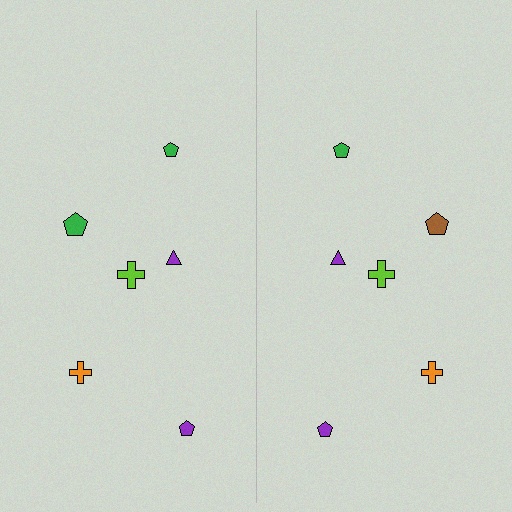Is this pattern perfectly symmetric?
No, the pattern is not perfectly symmetric. The brown pentagon on the right side breaks the symmetry — its mirror counterpart is green.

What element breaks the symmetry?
The brown pentagon on the right side breaks the symmetry — its mirror counterpart is green.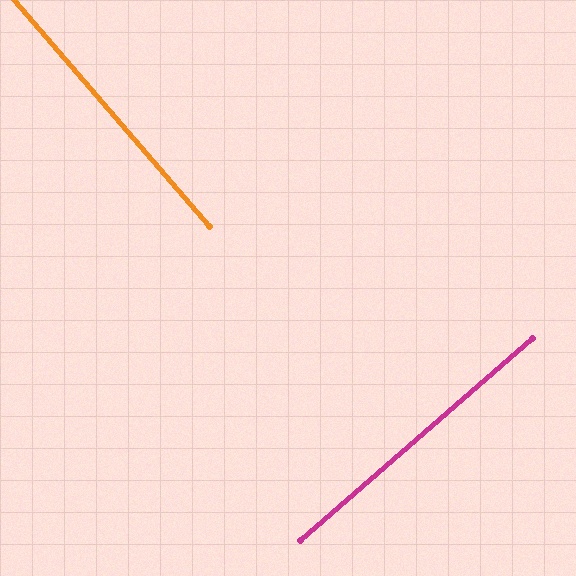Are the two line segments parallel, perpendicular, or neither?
Perpendicular — they meet at approximately 89°.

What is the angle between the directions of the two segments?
Approximately 89 degrees.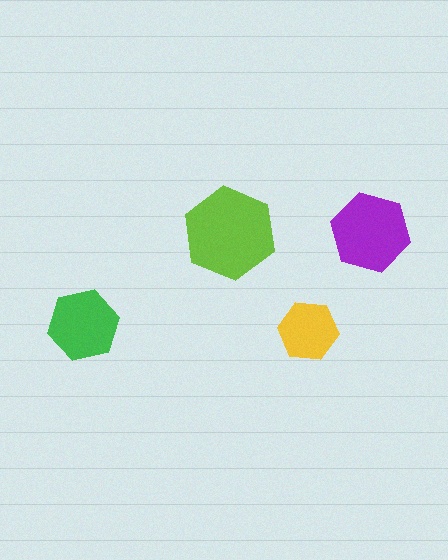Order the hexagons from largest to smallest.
the lime one, the purple one, the green one, the yellow one.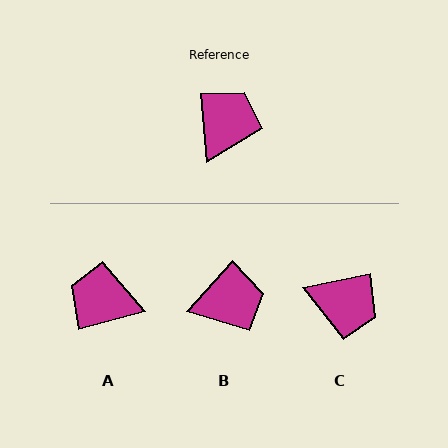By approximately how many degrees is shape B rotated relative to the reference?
Approximately 47 degrees clockwise.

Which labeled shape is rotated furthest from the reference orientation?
A, about 100 degrees away.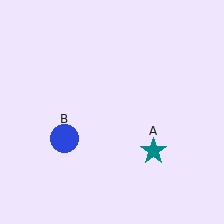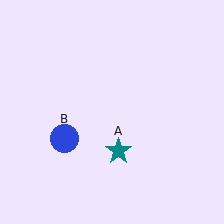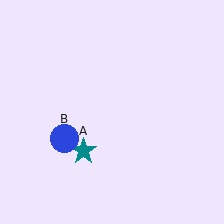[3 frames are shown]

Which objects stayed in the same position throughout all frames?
Blue circle (object B) remained stationary.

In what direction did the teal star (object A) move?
The teal star (object A) moved left.